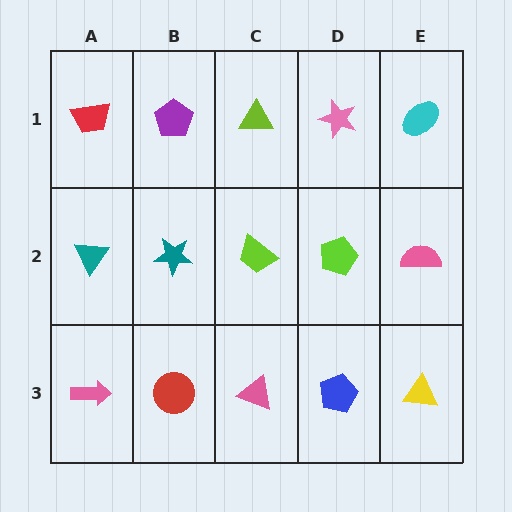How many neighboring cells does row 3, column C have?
3.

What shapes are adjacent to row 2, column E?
A cyan ellipse (row 1, column E), a yellow triangle (row 3, column E), a lime pentagon (row 2, column D).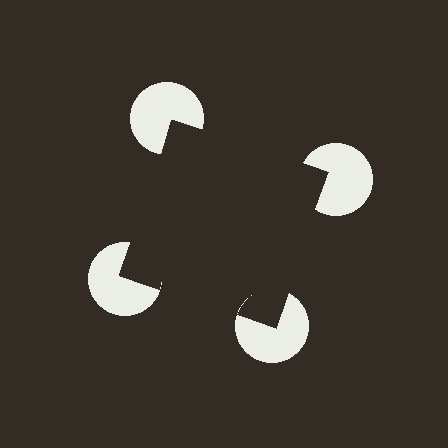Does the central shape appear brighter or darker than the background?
It typically appears slightly darker than the background, even though no actual brightness change is drawn.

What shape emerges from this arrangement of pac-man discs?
An illusory square — its edges are inferred from the aligned wedge cuts in the pac-man discs, not physically drawn.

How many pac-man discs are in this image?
There are 4 — one at each vertex of the illusory square.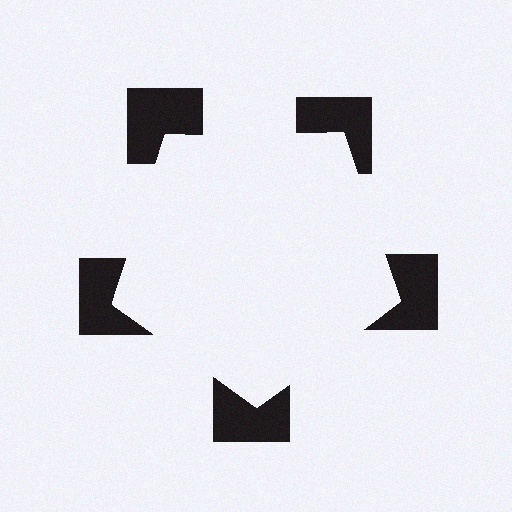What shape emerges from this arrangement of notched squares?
An illusory pentagon — its edges are inferred from the aligned wedge cuts in the notched squares, not physically drawn.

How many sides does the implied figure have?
5 sides.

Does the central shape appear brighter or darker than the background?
It typically appears slightly brighter than the background, even though no actual brightness change is drawn.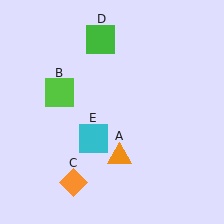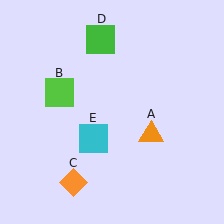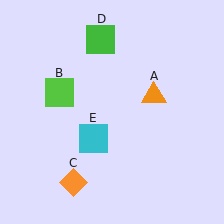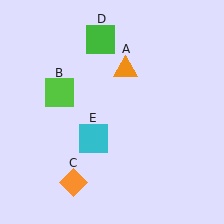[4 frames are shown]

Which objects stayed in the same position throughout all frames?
Lime square (object B) and orange diamond (object C) and green square (object D) and cyan square (object E) remained stationary.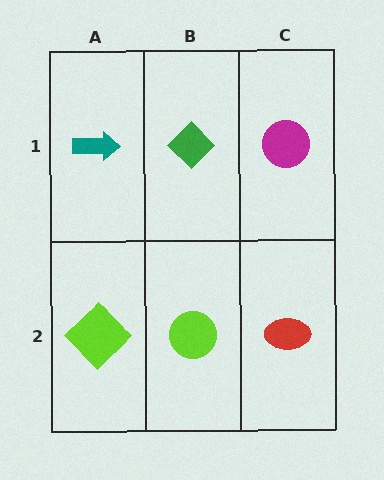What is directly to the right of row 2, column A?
A lime circle.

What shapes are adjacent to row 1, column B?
A lime circle (row 2, column B), a teal arrow (row 1, column A), a magenta circle (row 1, column C).